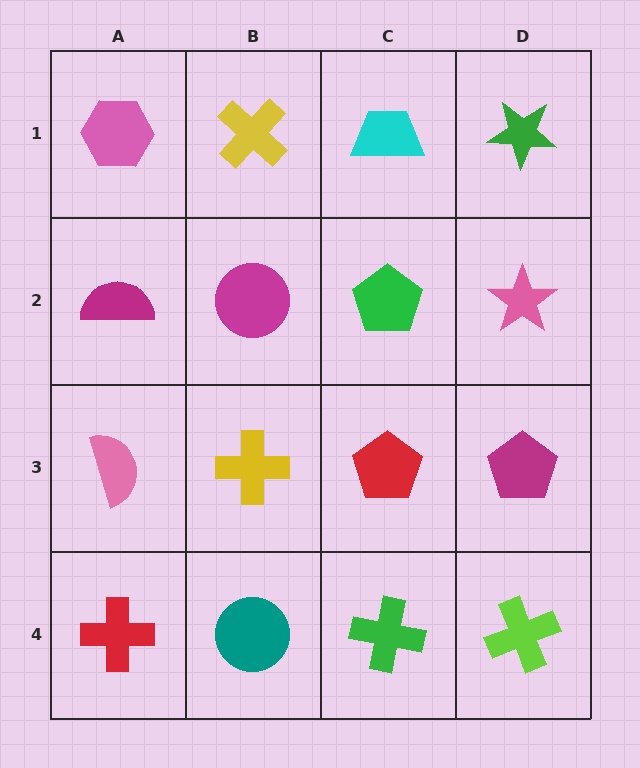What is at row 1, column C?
A cyan trapezoid.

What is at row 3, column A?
A pink semicircle.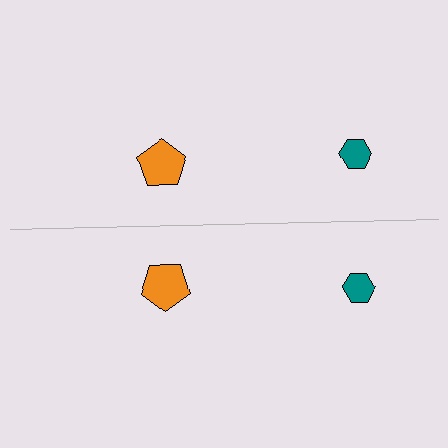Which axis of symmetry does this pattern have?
The pattern has a horizontal axis of symmetry running through the center of the image.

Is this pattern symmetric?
Yes, this pattern has bilateral (reflection) symmetry.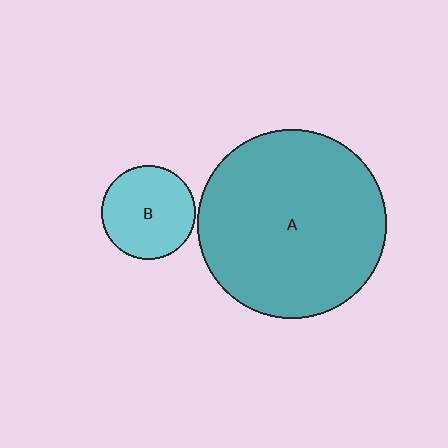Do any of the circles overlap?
No, none of the circles overlap.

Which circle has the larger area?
Circle A (teal).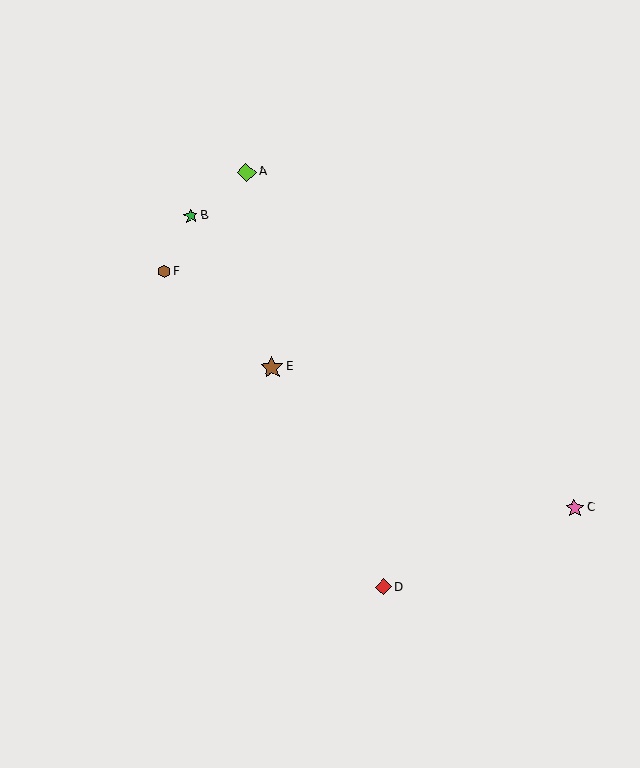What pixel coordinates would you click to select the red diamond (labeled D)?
Click at (383, 587) to select the red diamond D.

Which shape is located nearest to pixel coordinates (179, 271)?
The brown hexagon (labeled F) at (164, 272) is nearest to that location.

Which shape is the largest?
The brown star (labeled E) is the largest.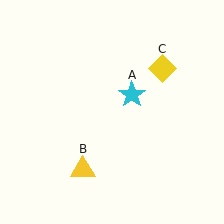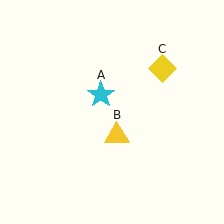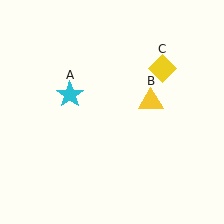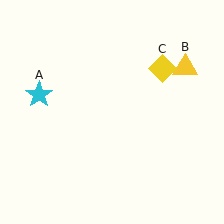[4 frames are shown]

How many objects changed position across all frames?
2 objects changed position: cyan star (object A), yellow triangle (object B).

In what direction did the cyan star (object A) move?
The cyan star (object A) moved left.